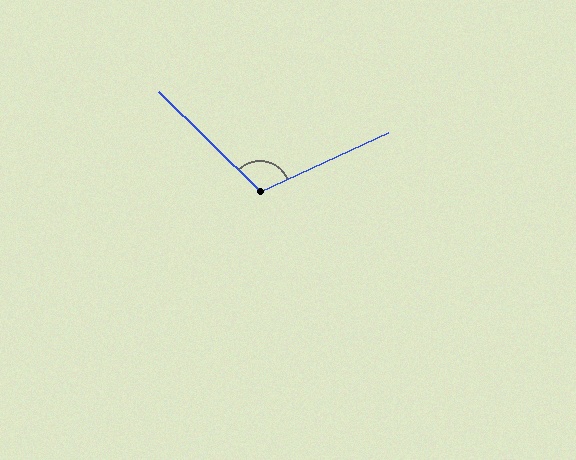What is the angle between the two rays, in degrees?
Approximately 111 degrees.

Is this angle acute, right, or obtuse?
It is obtuse.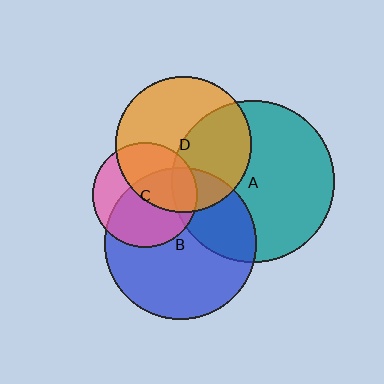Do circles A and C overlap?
Yes.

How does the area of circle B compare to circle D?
Approximately 1.3 times.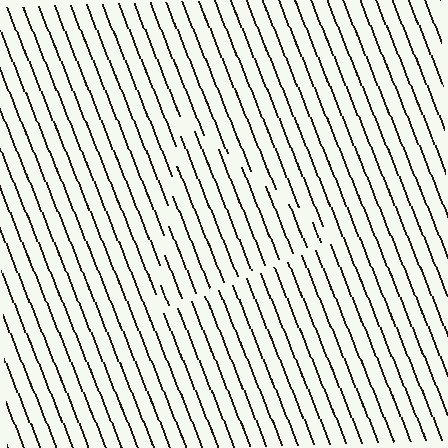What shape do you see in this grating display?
An illusory triangle. The interior of the shape contains the same grating, shifted by half a period — the contour is defined by the phase discontinuity where line-ends from the inner and outer gratings abut.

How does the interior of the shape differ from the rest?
The interior of the shape contains the same grating, shifted by half a period — the contour is defined by the phase discontinuity where line-ends from the inner and outer gratings abut.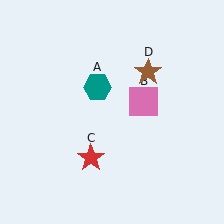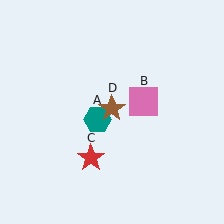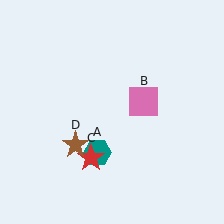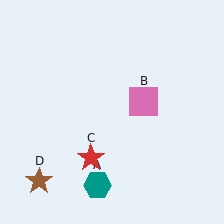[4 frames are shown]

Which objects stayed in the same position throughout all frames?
Pink square (object B) and red star (object C) remained stationary.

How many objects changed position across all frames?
2 objects changed position: teal hexagon (object A), brown star (object D).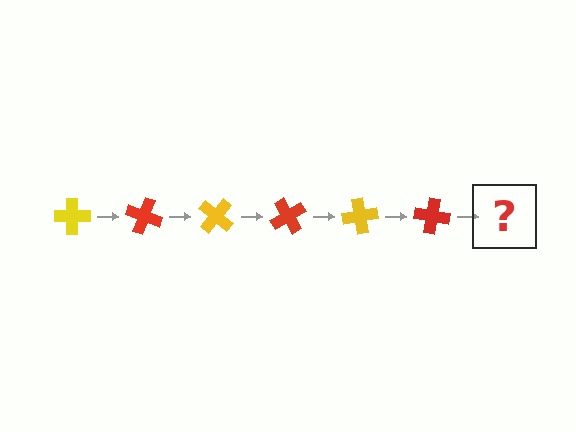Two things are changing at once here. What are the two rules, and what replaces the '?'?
The two rules are that it rotates 20 degrees each step and the color cycles through yellow and red. The '?' should be a yellow cross, rotated 120 degrees from the start.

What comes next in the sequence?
The next element should be a yellow cross, rotated 120 degrees from the start.